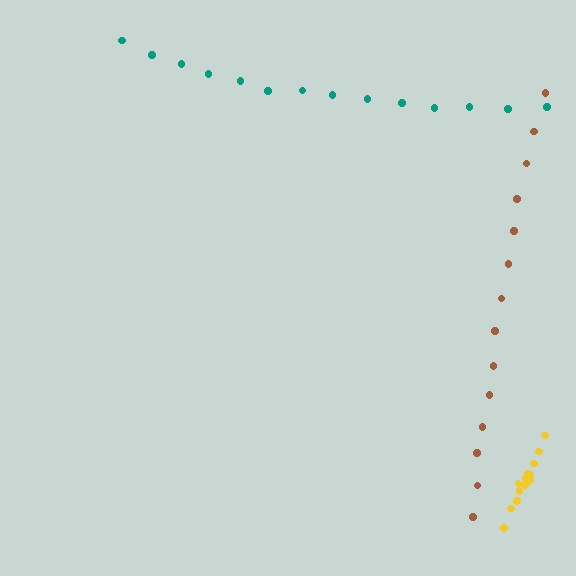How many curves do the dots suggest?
There are 3 distinct paths.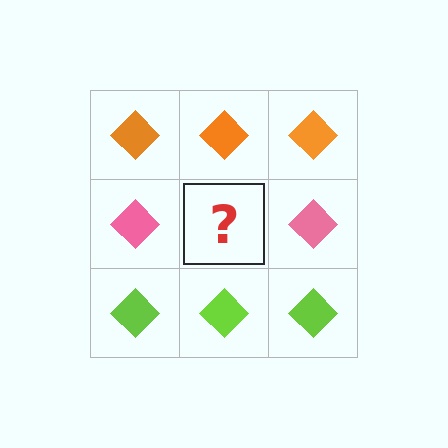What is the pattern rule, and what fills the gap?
The rule is that each row has a consistent color. The gap should be filled with a pink diamond.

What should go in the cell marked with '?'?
The missing cell should contain a pink diamond.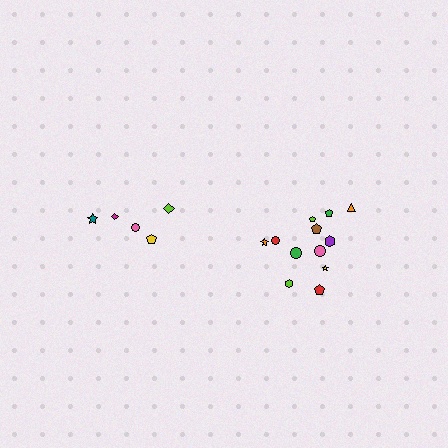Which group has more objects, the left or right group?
The right group.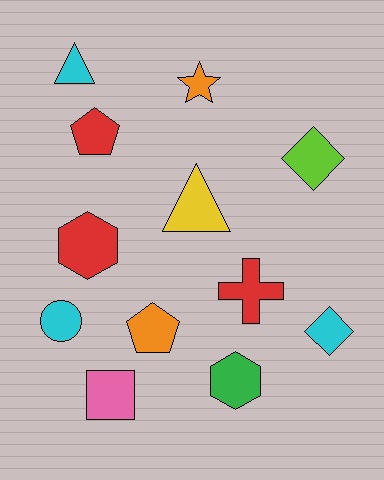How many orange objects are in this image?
There are 2 orange objects.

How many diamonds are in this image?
There are 2 diamonds.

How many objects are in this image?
There are 12 objects.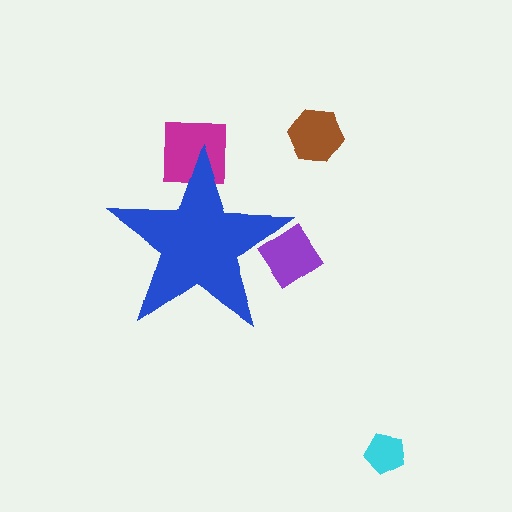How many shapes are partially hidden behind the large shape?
2 shapes are partially hidden.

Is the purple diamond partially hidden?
Yes, the purple diamond is partially hidden behind the blue star.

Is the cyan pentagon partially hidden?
No, the cyan pentagon is fully visible.